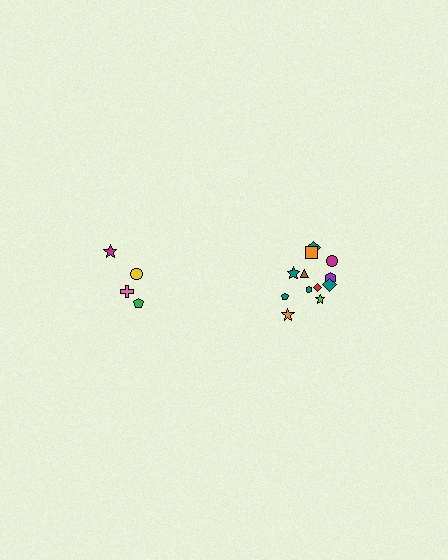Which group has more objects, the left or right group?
The right group.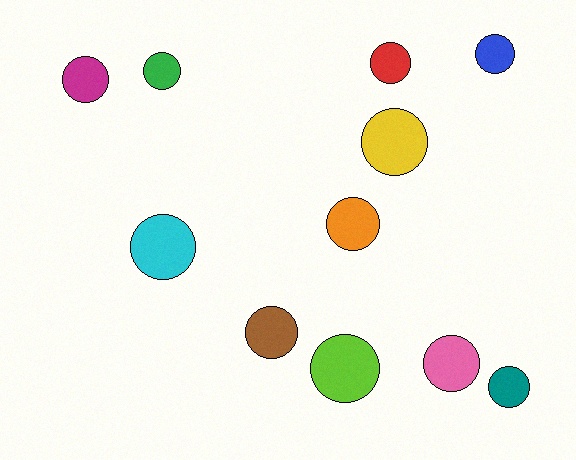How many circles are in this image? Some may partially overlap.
There are 11 circles.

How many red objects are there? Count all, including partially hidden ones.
There is 1 red object.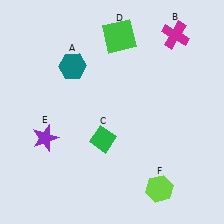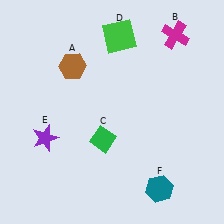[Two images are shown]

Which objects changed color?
A changed from teal to brown. F changed from lime to teal.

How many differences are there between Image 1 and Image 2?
There are 2 differences between the two images.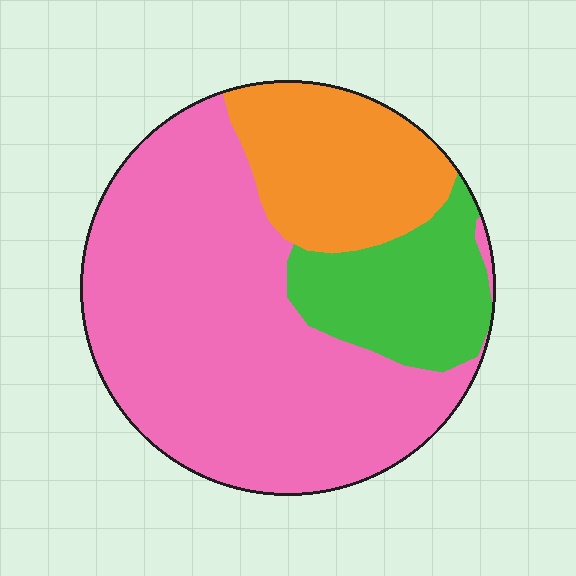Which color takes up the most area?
Pink, at roughly 60%.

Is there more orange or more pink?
Pink.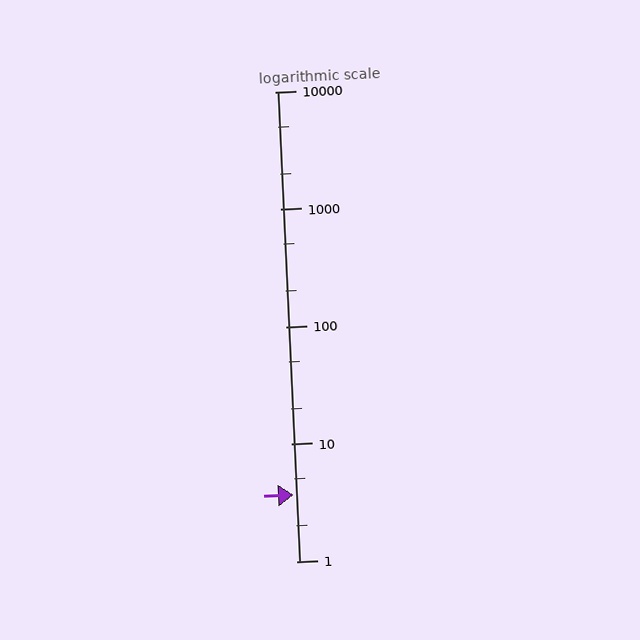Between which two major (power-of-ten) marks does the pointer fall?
The pointer is between 1 and 10.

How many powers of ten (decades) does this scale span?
The scale spans 4 decades, from 1 to 10000.